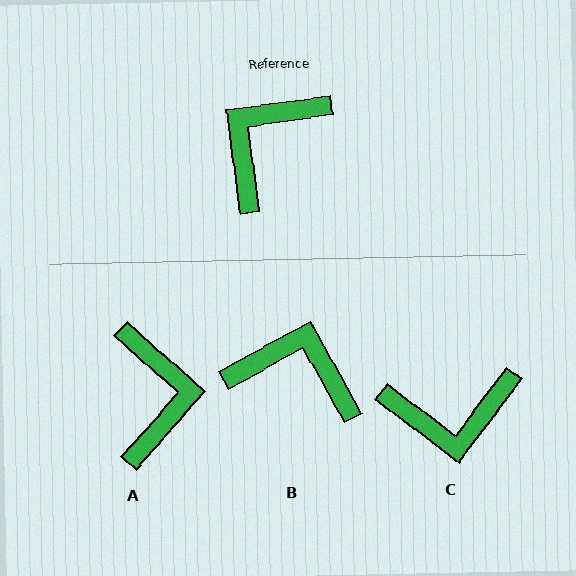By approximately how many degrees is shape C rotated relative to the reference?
Approximately 135 degrees counter-clockwise.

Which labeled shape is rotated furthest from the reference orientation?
A, about 139 degrees away.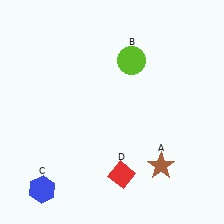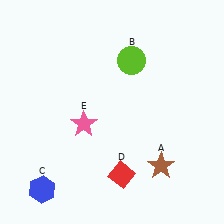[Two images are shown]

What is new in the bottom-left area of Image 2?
A pink star (E) was added in the bottom-left area of Image 2.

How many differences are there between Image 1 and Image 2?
There is 1 difference between the two images.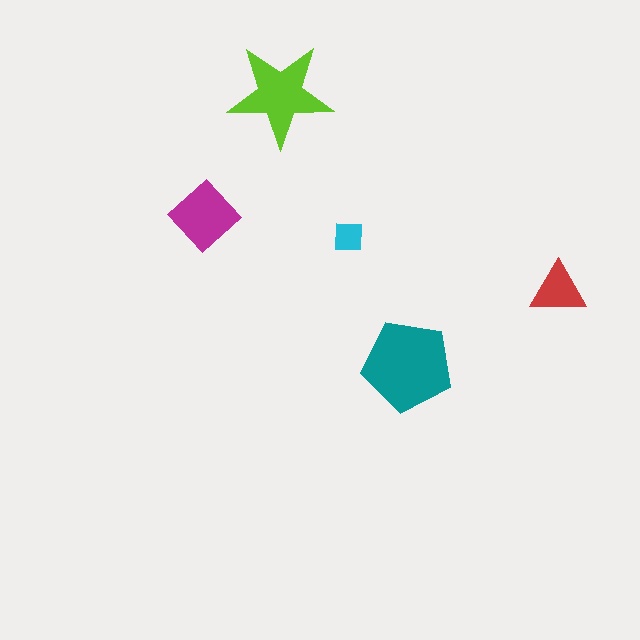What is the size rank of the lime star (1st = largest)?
2nd.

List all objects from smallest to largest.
The cyan square, the red triangle, the magenta diamond, the lime star, the teal pentagon.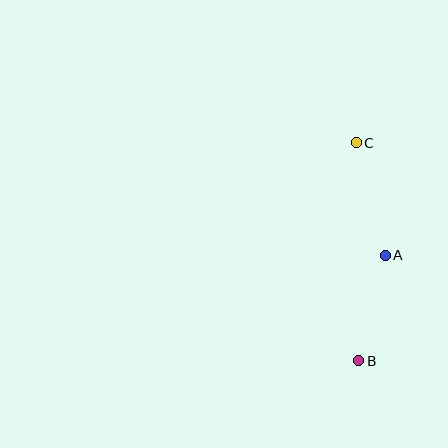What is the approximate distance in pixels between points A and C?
The distance between A and C is approximately 116 pixels.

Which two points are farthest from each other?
Points B and C are farthest from each other.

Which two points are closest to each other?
Points A and B are closest to each other.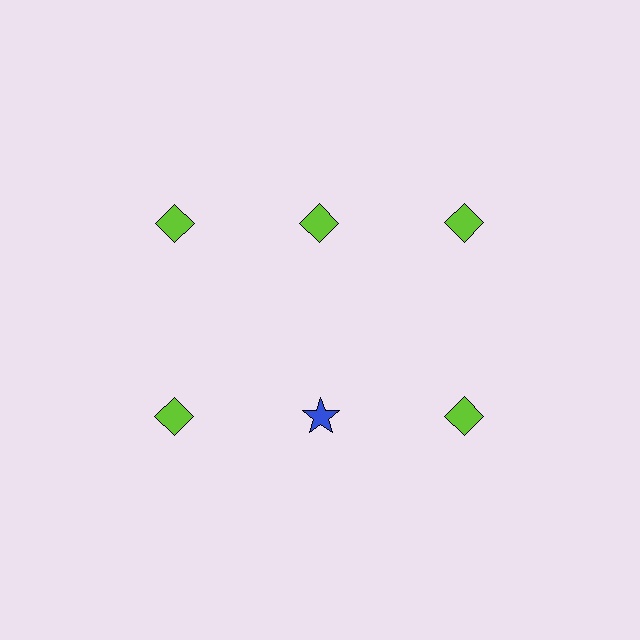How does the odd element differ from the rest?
It differs in both color (blue instead of lime) and shape (star instead of diamond).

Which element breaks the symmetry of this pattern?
The blue star in the second row, second from left column breaks the symmetry. All other shapes are lime diamonds.